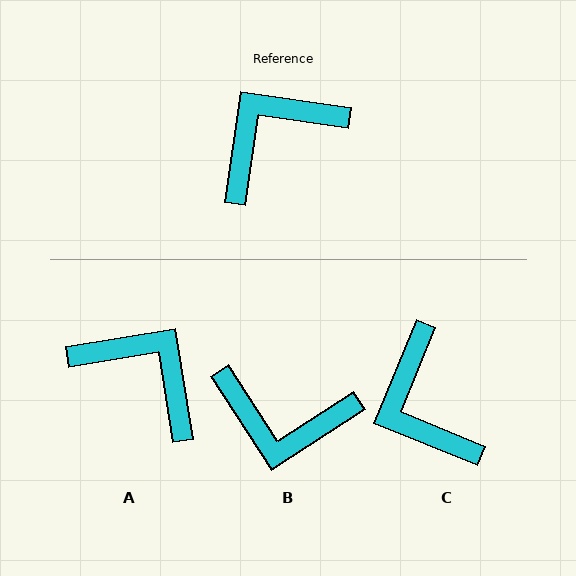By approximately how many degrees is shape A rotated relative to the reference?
Approximately 73 degrees clockwise.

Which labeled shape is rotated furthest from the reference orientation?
B, about 131 degrees away.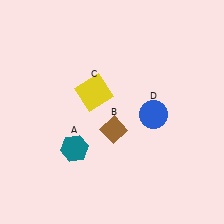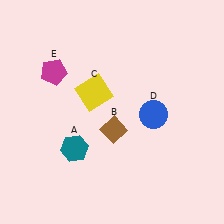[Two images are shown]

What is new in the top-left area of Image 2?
A magenta pentagon (E) was added in the top-left area of Image 2.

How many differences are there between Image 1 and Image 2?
There is 1 difference between the two images.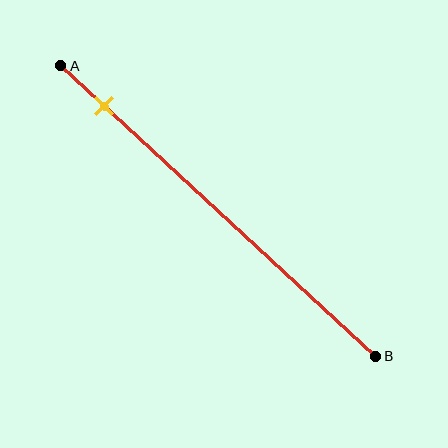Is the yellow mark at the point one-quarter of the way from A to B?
No, the mark is at about 15% from A, not at the 25% one-quarter point.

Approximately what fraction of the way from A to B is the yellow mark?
The yellow mark is approximately 15% of the way from A to B.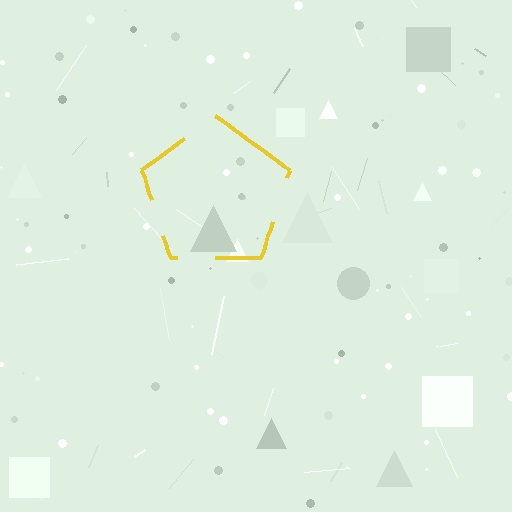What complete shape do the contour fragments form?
The contour fragments form a pentagon.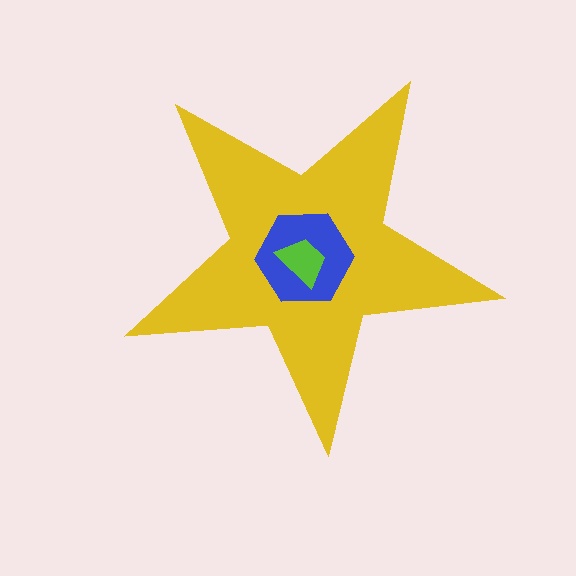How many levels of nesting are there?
3.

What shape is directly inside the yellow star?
The blue hexagon.